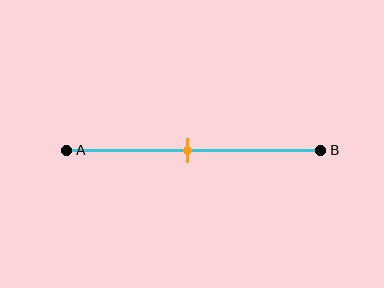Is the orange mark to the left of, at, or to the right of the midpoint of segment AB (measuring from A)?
The orange mark is approximately at the midpoint of segment AB.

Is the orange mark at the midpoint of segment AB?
Yes, the mark is approximately at the midpoint.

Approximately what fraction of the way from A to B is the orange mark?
The orange mark is approximately 50% of the way from A to B.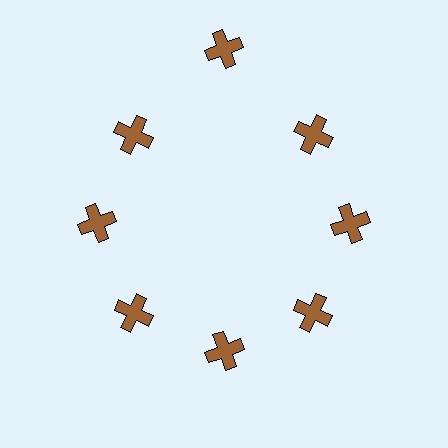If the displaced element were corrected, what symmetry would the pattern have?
It would have 8-fold rotational symmetry — the pattern would map onto itself every 45 degrees.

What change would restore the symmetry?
The symmetry would be restored by moving it inward, back onto the ring so that all 8 crosses sit at equal angles and equal distance from the center.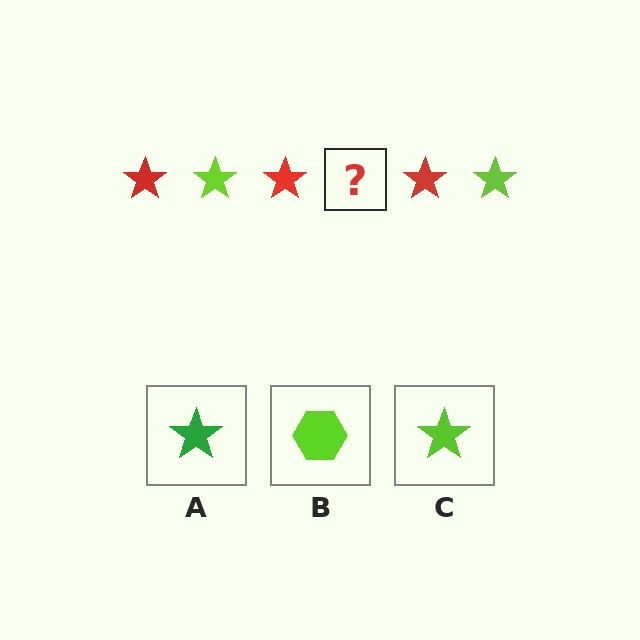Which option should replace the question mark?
Option C.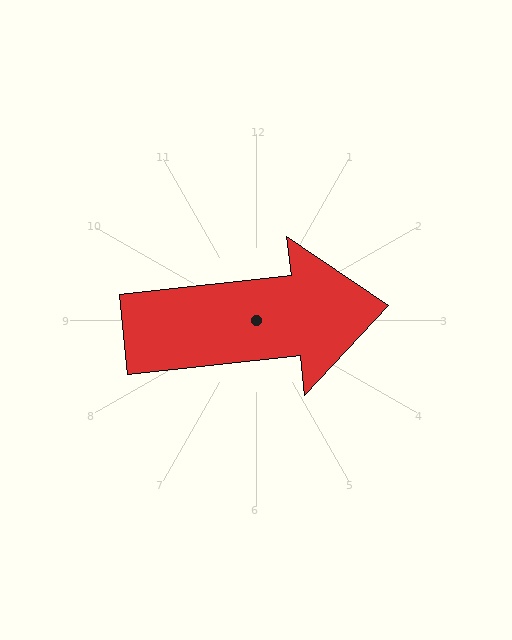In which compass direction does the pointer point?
East.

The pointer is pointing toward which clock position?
Roughly 3 o'clock.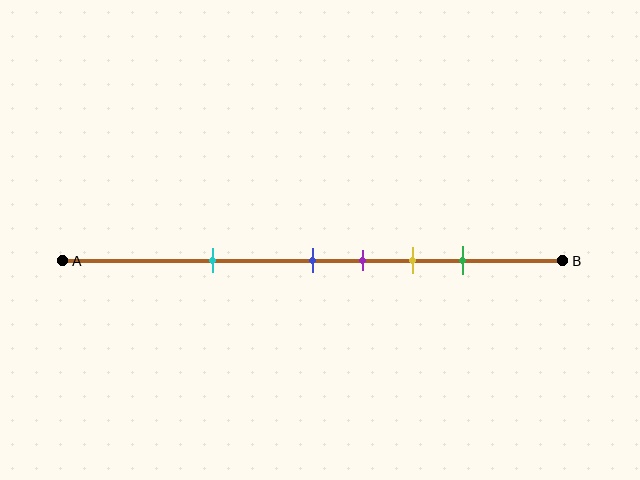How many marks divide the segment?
There are 5 marks dividing the segment.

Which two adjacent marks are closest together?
The blue and purple marks are the closest adjacent pair.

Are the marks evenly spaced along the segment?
No, the marks are not evenly spaced.